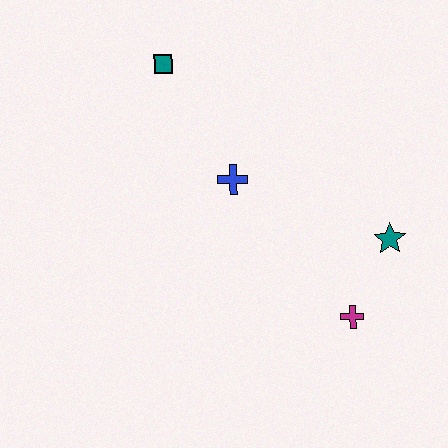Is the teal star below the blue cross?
Yes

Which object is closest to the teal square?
The blue cross is closest to the teal square.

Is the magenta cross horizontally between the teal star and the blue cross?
Yes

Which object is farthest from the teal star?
The teal square is farthest from the teal star.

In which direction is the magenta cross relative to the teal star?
The magenta cross is below the teal star.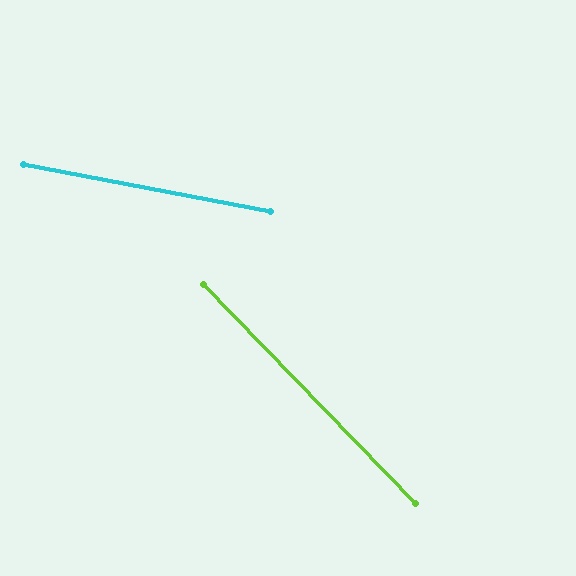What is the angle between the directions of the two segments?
Approximately 35 degrees.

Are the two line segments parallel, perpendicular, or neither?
Neither parallel nor perpendicular — they differ by about 35°.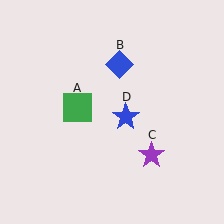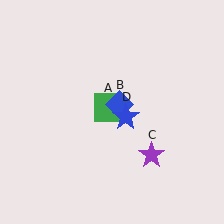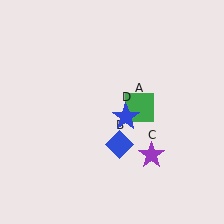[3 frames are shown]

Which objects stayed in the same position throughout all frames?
Purple star (object C) and blue star (object D) remained stationary.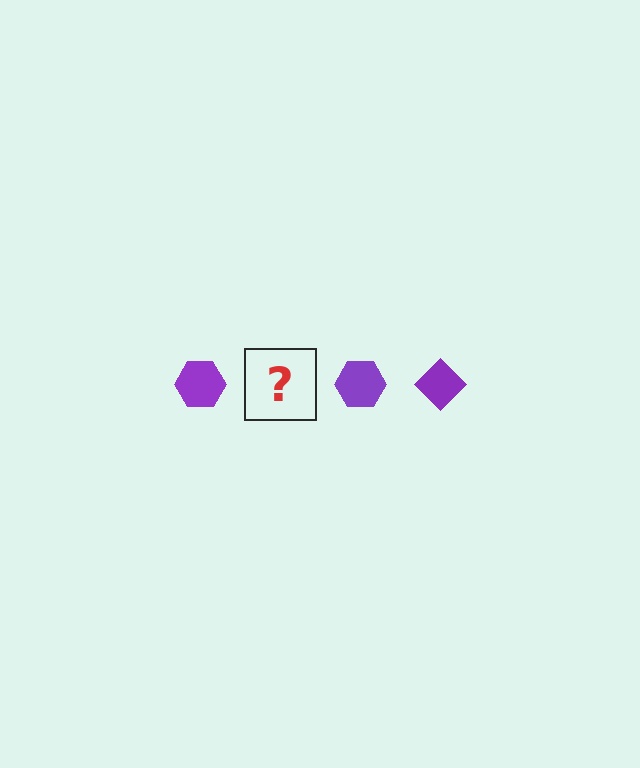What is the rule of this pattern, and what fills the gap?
The rule is that the pattern cycles through hexagon, diamond shapes in purple. The gap should be filled with a purple diamond.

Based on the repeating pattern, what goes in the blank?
The blank should be a purple diamond.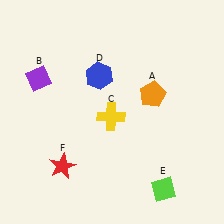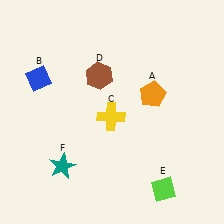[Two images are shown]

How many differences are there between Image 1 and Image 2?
There are 3 differences between the two images.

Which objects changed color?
B changed from purple to blue. D changed from blue to brown. F changed from red to teal.